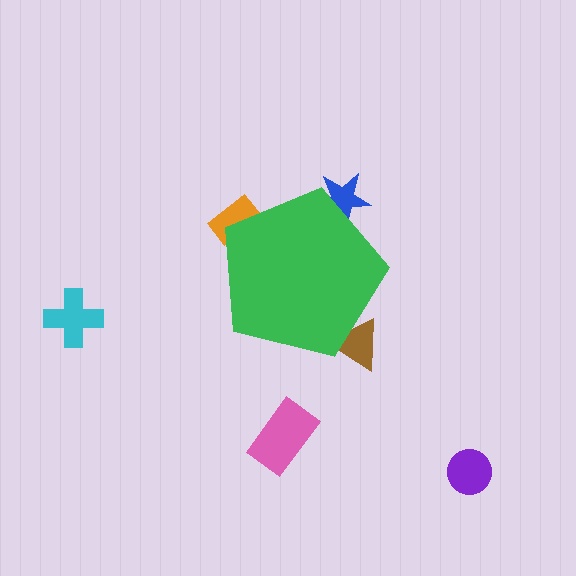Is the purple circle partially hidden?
No, the purple circle is fully visible.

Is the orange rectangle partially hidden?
Yes, the orange rectangle is partially hidden behind the green pentagon.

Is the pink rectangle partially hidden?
No, the pink rectangle is fully visible.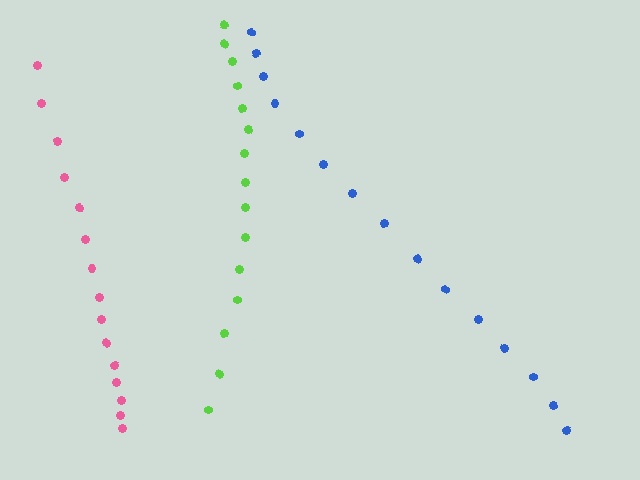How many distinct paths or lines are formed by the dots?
There are 3 distinct paths.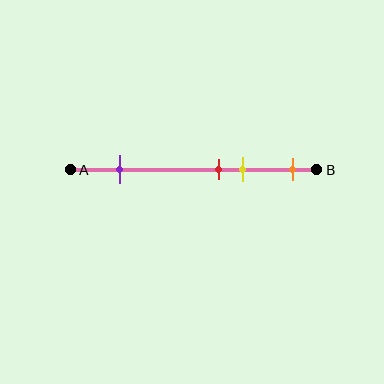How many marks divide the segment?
There are 4 marks dividing the segment.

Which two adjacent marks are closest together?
The red and yellow marks are the closest adjacent pair.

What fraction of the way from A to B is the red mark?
The red mark is approximately 60% (0.6) of the way from A to B.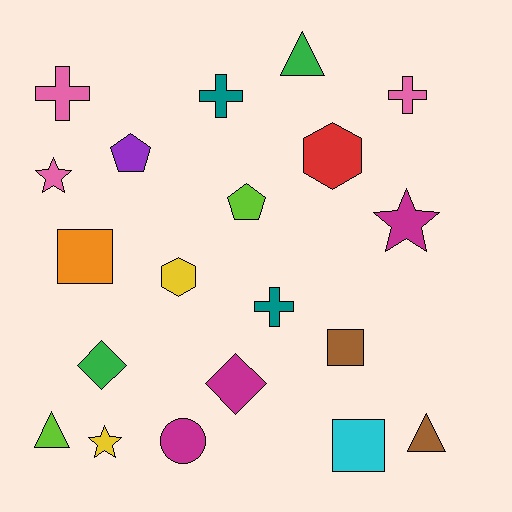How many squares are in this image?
There are 3 squares.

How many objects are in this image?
There are 20 objects.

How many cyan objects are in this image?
There is 1 cyan object.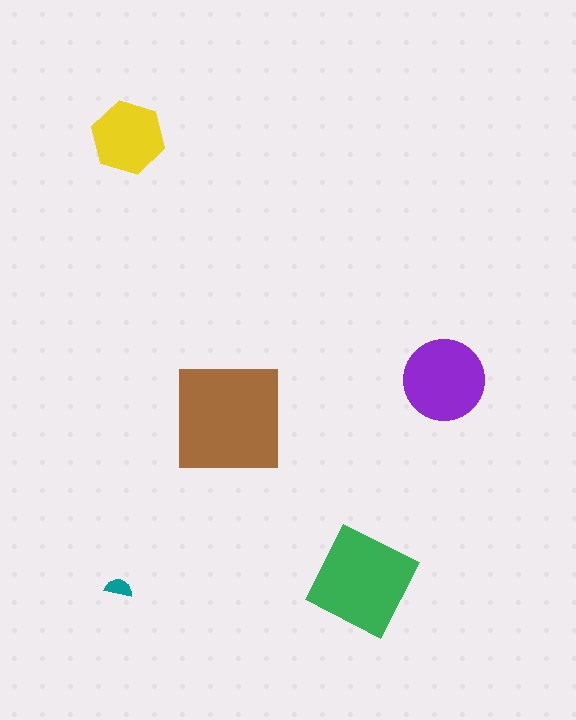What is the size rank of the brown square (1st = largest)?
1st.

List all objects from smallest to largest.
The teal semicircle, the yellow hexagon, the purple circle, the green diamond, the brown square.